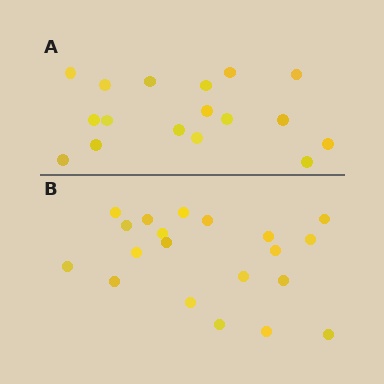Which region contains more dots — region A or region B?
Region B (the bottom region) has more dots.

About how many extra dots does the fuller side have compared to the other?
Region B has just a few more — roughly 2 or 3 more dots than region A.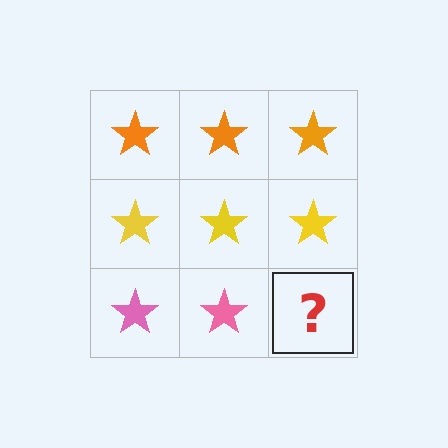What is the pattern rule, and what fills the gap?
The rule is that each row has a consistent color. The gap should be filled with a pink star.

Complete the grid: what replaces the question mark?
The question mark should be replaced with a pink star.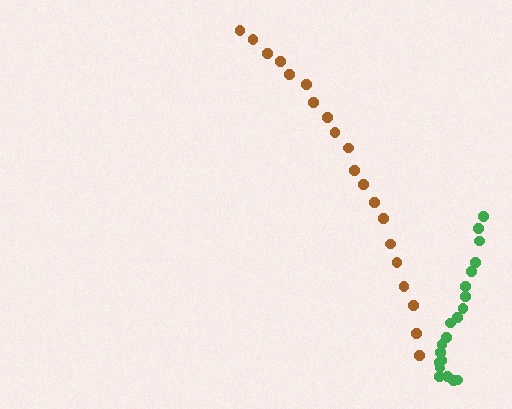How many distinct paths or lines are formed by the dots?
There are 2 distinct paths.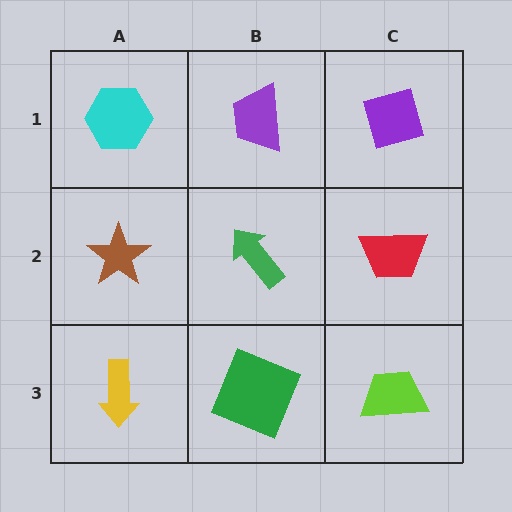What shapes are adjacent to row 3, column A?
A brown star (row 2, column A), a green square (row 3, column B).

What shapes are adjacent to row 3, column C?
A red trapezoid (row 2, column C), a green square (row 3, column B).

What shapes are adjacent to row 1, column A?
A brown star (row 2, column A), a purple trapezoid (row 1, column B).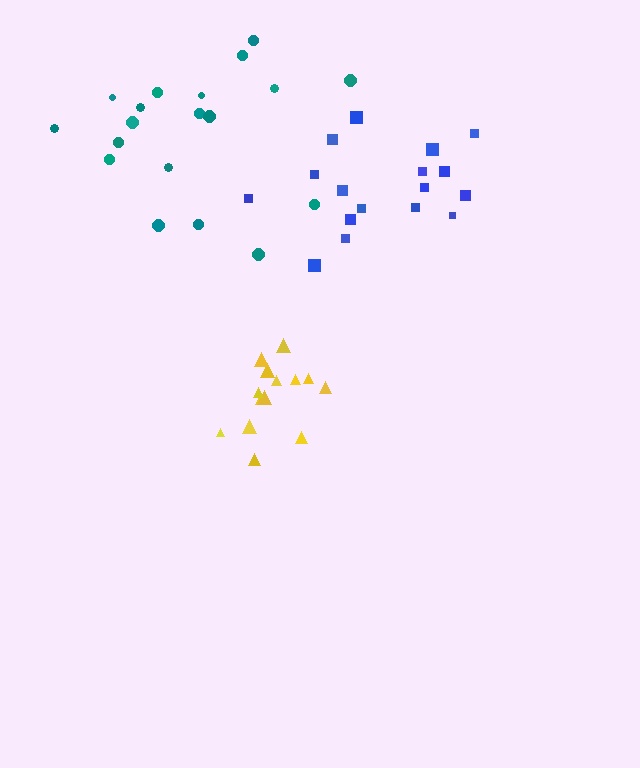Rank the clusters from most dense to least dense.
yellow, blue, teal.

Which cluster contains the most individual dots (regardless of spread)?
Teal (19).